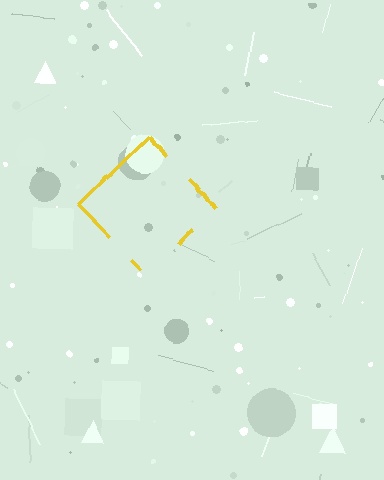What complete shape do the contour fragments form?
The contour fragments form a diamond.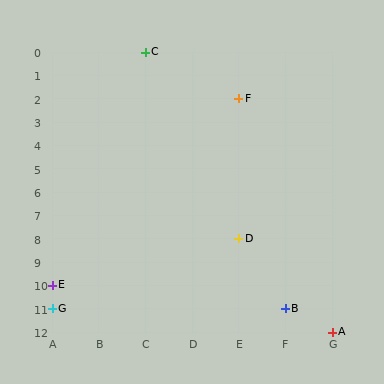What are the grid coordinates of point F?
Point F is at grid coordinates (E, 2).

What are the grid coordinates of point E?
Point E is at grid coordinates (A, 10).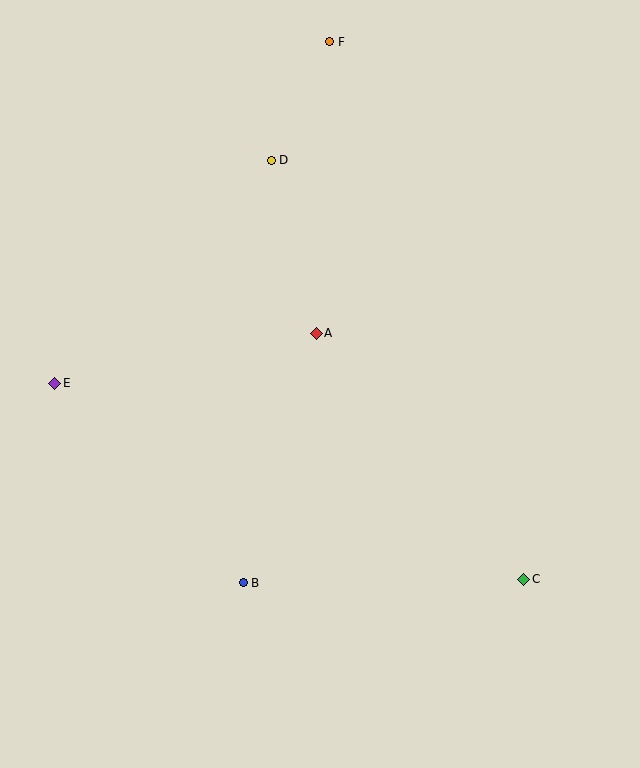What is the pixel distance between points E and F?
The distance between E and F is 439 pixels.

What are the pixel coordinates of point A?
Point A is at (316, 333).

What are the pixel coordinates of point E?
Point E is at (55, 383).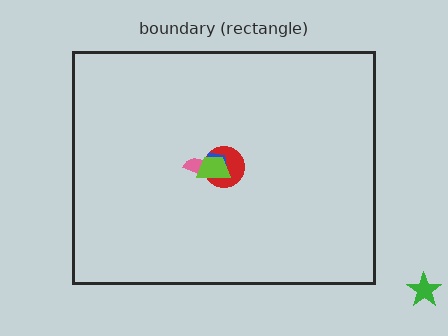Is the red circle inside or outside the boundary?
Inside.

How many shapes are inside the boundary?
4 inside, 1 outside.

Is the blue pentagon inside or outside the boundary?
Inside.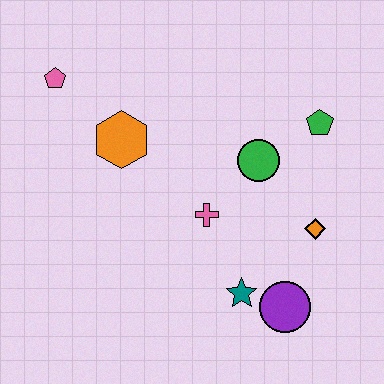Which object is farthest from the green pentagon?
The pink pentagon is farthest from the green pentagon.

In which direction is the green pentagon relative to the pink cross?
The green pentagon is to the right of the pink cross.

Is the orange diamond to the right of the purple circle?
Yes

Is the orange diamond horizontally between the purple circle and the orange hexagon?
No